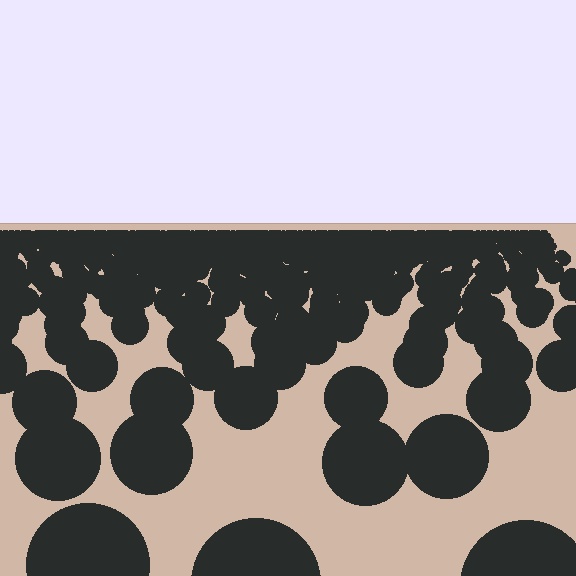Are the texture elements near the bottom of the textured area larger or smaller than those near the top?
Larger. Near the bottom, elements are closer to the viewer and appear at a bigger on-screen size.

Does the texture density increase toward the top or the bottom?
Density increases toward the top.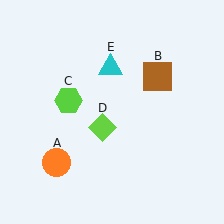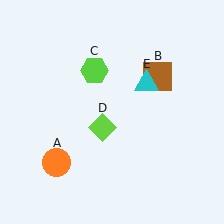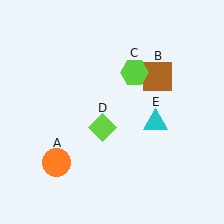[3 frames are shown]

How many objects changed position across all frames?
2 objects changed position: lime hexagon (object C), cyan triangle (object E).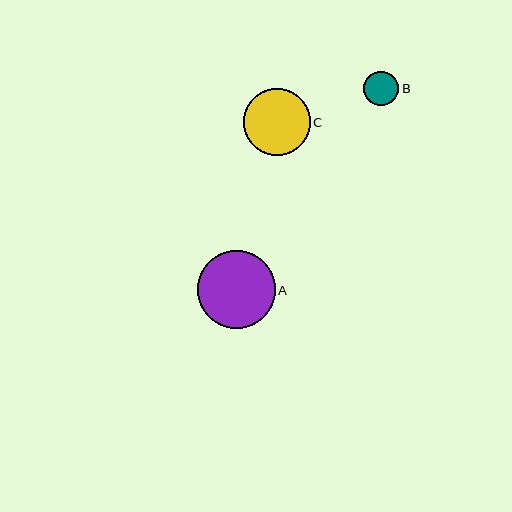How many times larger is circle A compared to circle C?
Circle A is approximately 1.2 times the size of circle C.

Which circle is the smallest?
Circle B is the smallest with a size of approximately 35 pixels.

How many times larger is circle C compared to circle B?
Circle C is approximately 1.9 times the size of circle B.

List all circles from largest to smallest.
From largest to smallest: A, C, B.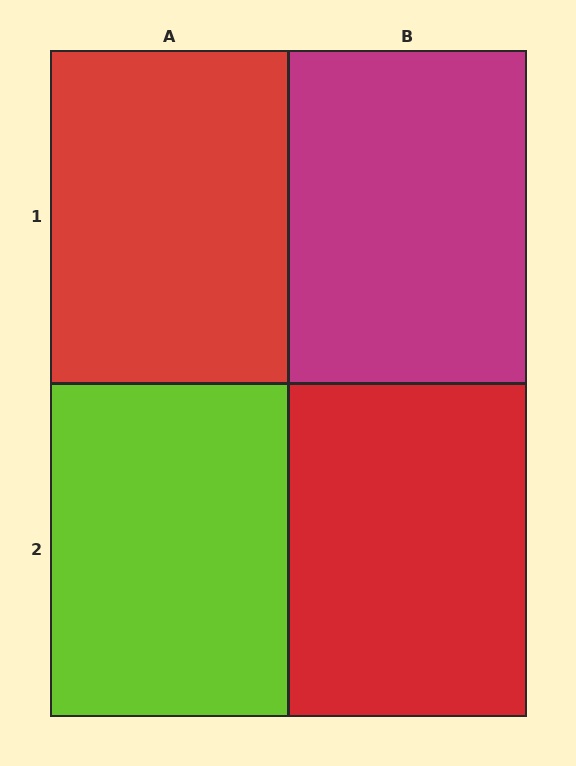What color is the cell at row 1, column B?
Magenta.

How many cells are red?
2 cells are red.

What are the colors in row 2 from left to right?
Lime, red.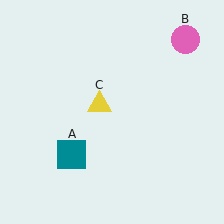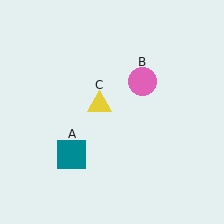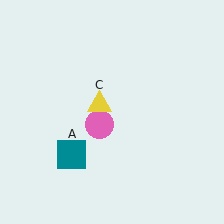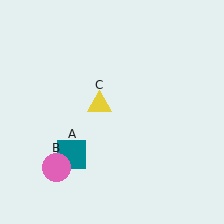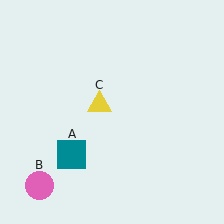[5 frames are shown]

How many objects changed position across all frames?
1 object changed position: pink circle (object B).